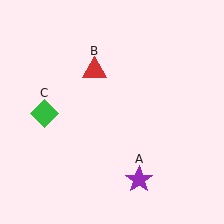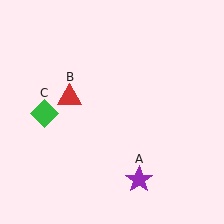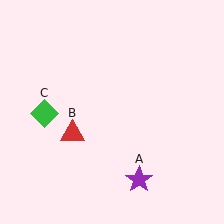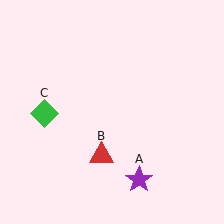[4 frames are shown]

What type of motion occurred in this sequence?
The red triangle (object B) rotated counterclockwise around the center of the scene.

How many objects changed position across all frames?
1 object changed position: red triangle (object B).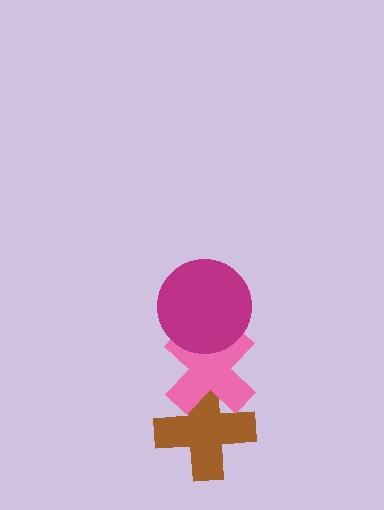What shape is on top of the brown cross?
The pink cross is on top of the brown cross.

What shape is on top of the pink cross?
The magenta circle is on top of the pink cross.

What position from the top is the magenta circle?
The magenta circle is 1st from the top.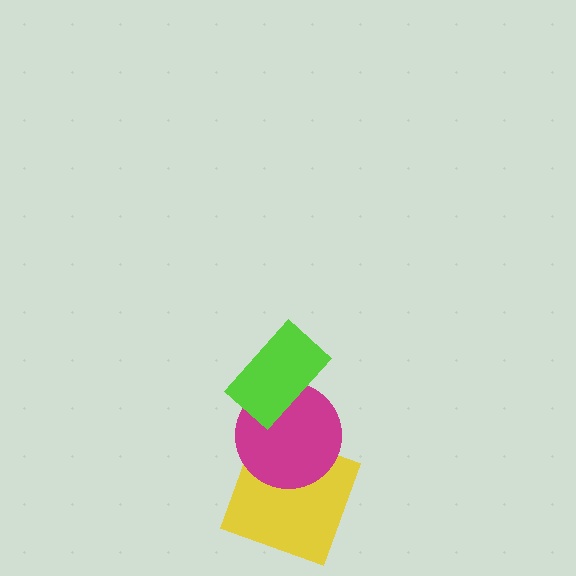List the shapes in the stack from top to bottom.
From top to bottom: the lime rectangle, the magenta circle, the yellow square.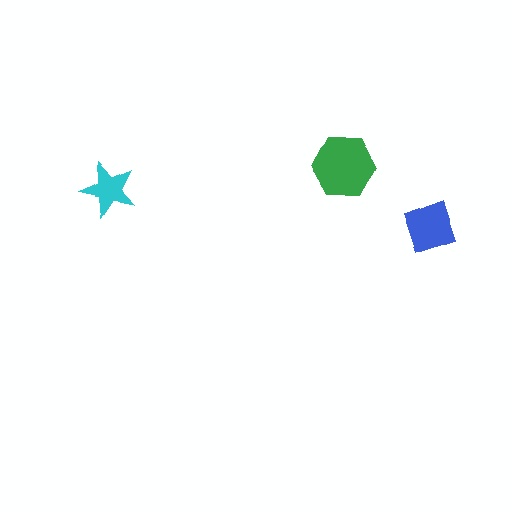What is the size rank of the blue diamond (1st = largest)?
2nd.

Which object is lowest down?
The blue diamond is bottommost.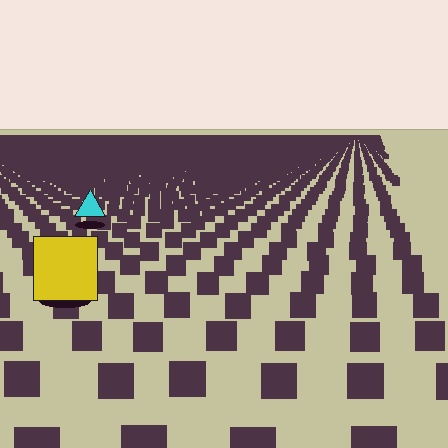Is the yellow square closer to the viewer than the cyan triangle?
Yes. The yellow square is closer — you can tell from the texture gradient: the ground texture is coarser near it.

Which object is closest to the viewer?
The yellow square is closest. The texture marks near it are larger and more spread out.